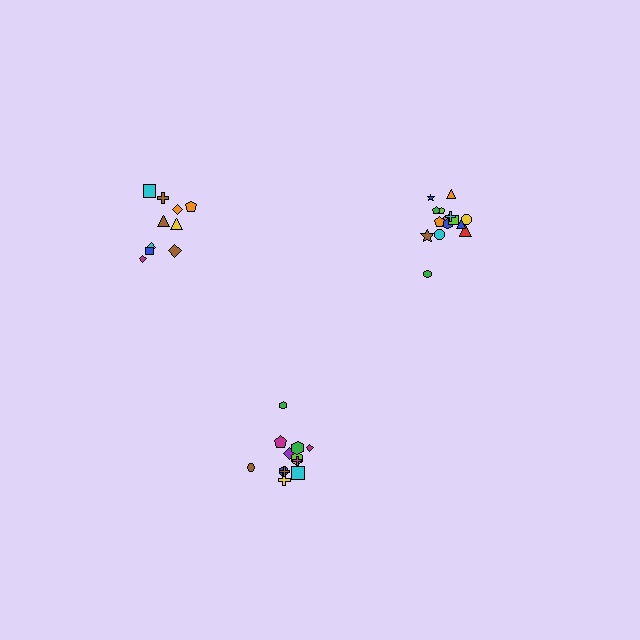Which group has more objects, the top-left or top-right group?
The top-right group.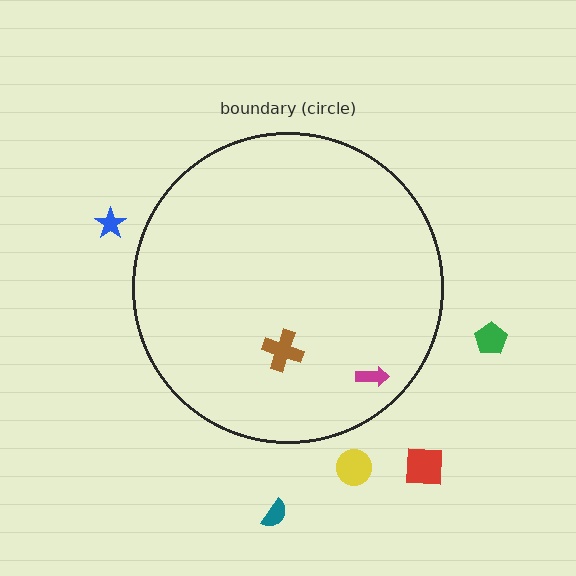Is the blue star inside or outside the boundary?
Outside.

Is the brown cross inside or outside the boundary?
Inside.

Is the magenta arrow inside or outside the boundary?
Inside.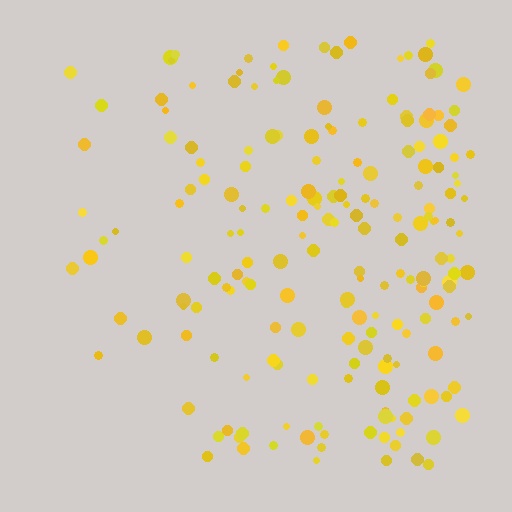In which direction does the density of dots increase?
From left to right, with the right side densest.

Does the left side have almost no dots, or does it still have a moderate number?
Still a moderate number, just noticeably fewer than the right.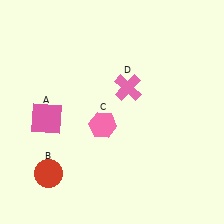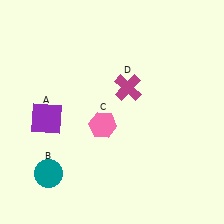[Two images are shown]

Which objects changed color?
A changed from pink to purple. B changed from red to teal. D changed from pink to magenta.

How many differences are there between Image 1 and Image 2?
There are 3 differences between the two images.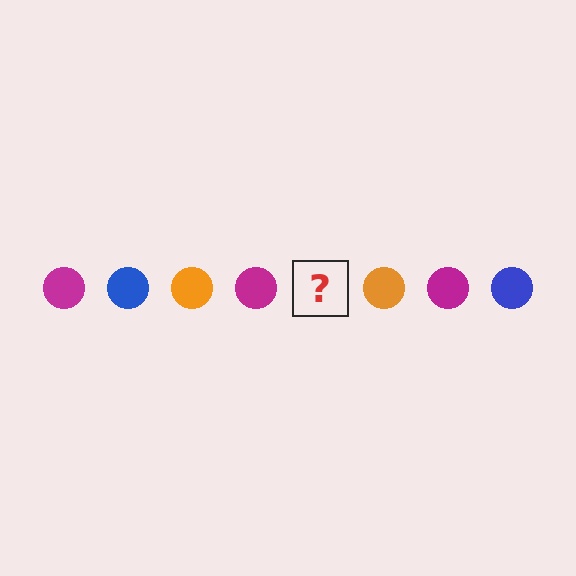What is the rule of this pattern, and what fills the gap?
The rule is that the pattern cycles through magenta, blue, orange circles. The gap should be filled with a blue circle.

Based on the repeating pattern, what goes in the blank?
The blank should be a blue circle.